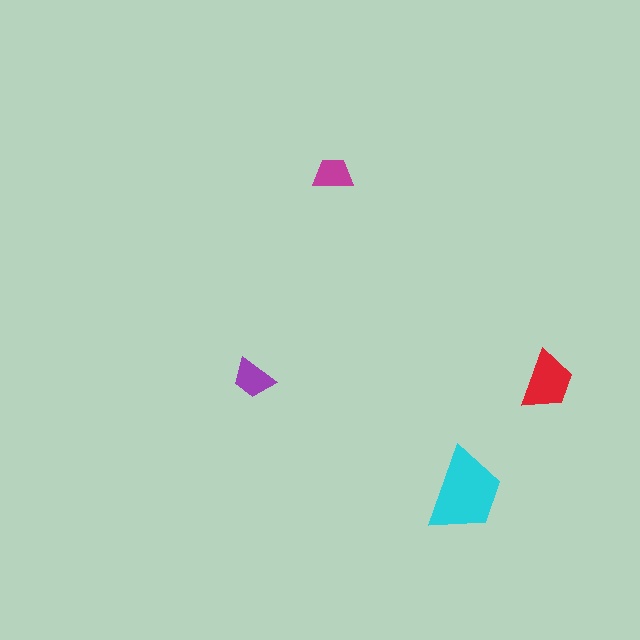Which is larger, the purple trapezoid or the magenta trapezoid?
The purple one.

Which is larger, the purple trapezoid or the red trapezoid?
The red one.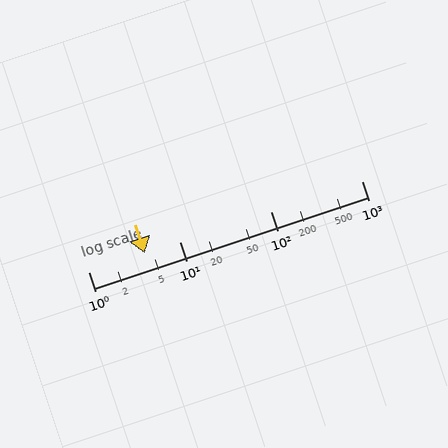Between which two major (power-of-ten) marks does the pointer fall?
The pointer is between 1 and 10.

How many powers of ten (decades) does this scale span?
The scale spans 3 decades, from 1 to 1000.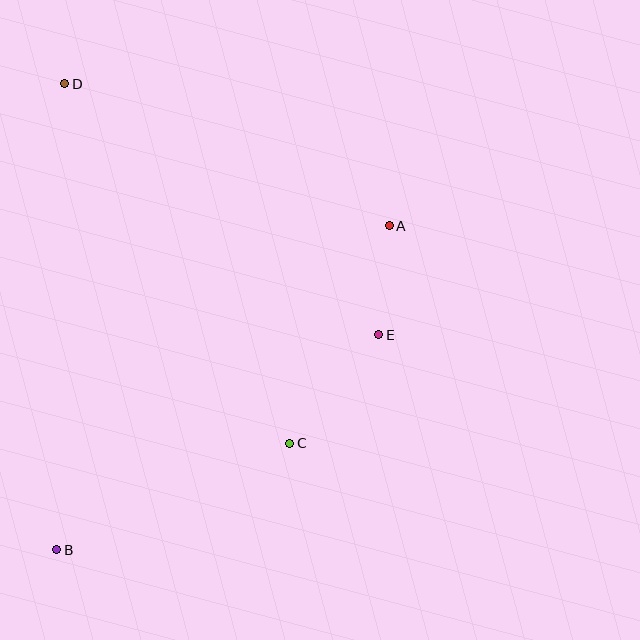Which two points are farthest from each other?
Points B and D are farthest from each other.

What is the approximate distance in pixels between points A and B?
The distance between A and B is approximately 464 pixels.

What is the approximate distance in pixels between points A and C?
The distance between A and C is approximately 239 pixels.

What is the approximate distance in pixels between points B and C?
The distance between B and C is approximately 256 pixels.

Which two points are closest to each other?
Points A and E are closest to each other.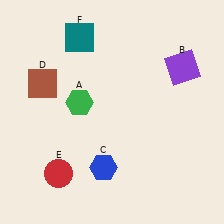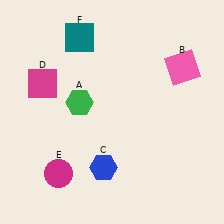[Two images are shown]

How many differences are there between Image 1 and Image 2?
There are 3 differences between the two images.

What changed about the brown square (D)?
In Image 1, D is brown. In Image 2, it changed to magenta.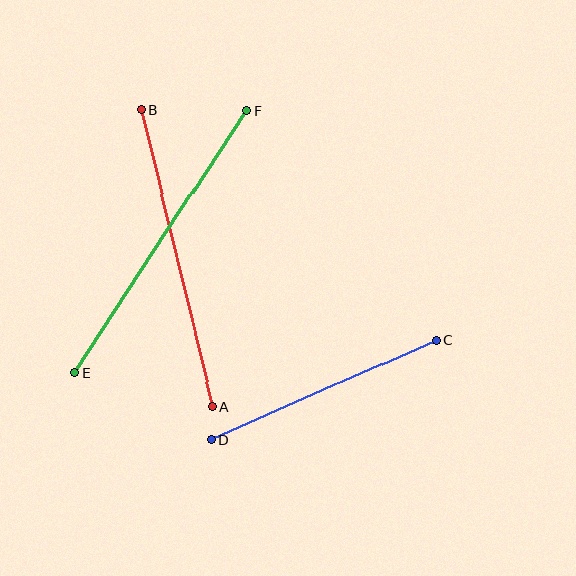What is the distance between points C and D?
The distance is approximately 246 pixels.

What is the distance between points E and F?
The distance is approximately 314 pixels.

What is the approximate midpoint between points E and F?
The midpoint is at approximately (160, 242) pixels.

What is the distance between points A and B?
The distance is approximately 305 pixels.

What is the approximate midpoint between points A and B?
The midpoint is at approximately (177, 258) pixels.